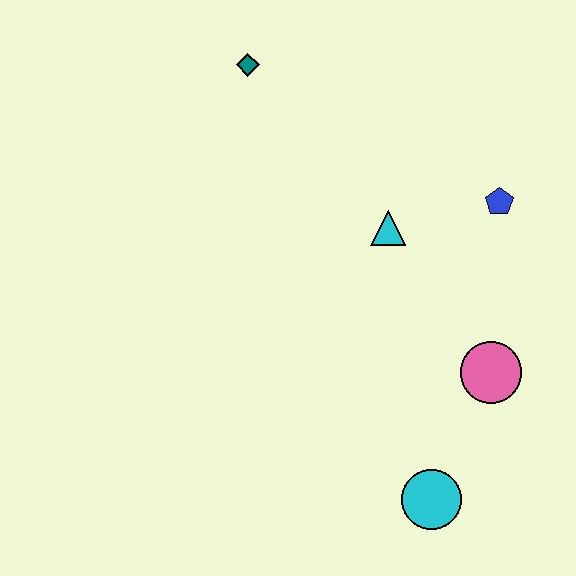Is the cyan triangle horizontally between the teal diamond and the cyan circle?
Yes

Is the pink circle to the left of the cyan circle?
No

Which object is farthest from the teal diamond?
The cyan circle is farthest from the teal diamond.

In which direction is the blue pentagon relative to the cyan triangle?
The blue pentagon is to the right of the cyan triangle.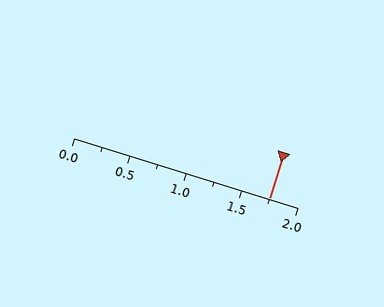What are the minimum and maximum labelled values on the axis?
The axis runs from 0.0 to 2.0.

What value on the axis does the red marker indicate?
The marker indicates approximately 1.75.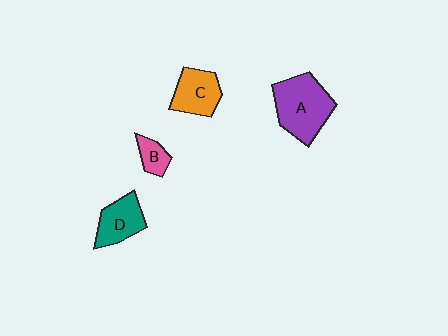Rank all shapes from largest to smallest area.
From largest to smallest: A (purple), C (orange), D (teal), B (pink).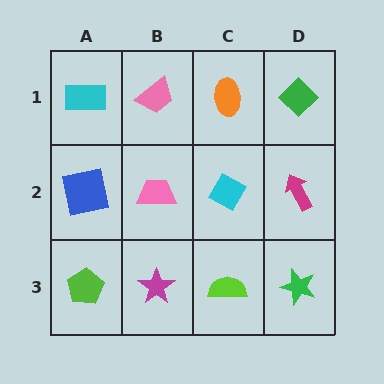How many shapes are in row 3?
4 shapes.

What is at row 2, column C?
A cyan diamond.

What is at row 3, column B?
A magenta star.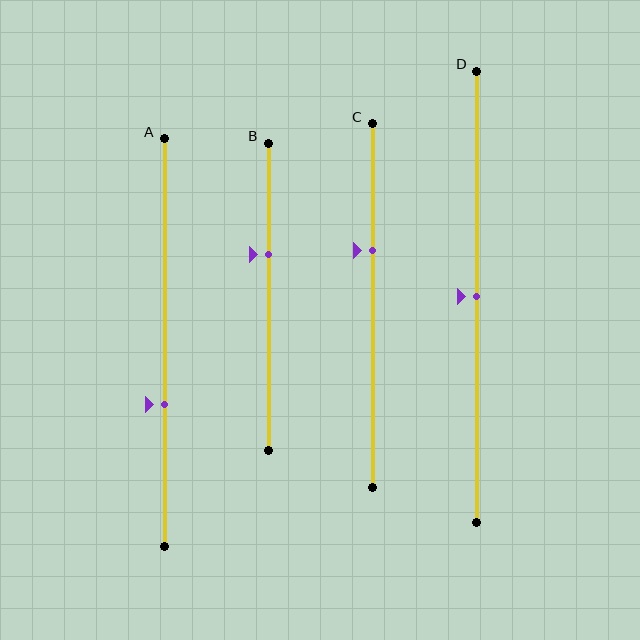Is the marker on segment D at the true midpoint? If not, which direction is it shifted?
Yes, the marker on segment D is at the true midpoint.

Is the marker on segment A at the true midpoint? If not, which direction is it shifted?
No, the marker on segment A is shifted downward by about 15% of the segment length.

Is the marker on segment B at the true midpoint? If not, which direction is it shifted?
No, the marker on segment B is shifted upward by about 14% of the segment length.